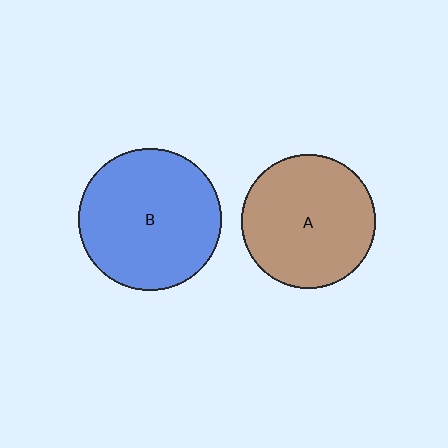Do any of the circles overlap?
No, none of the circles overlap.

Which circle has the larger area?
Circle B (blue).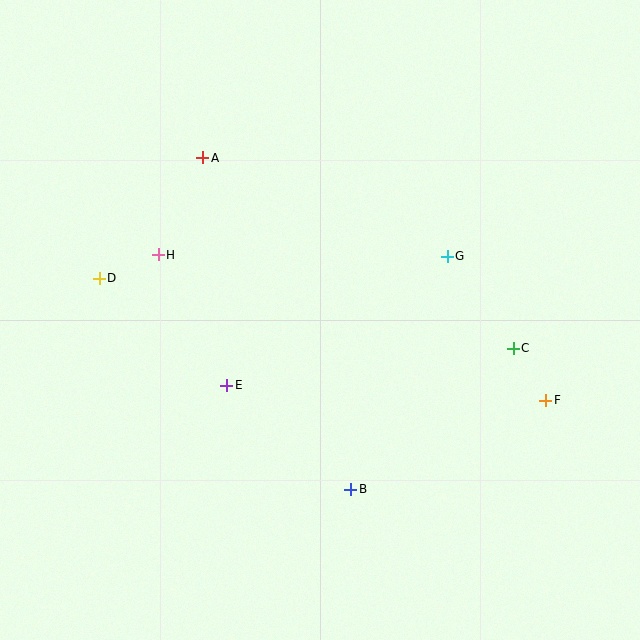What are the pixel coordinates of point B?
Point B is at (351, 489).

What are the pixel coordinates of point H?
Point H is at (158, 255).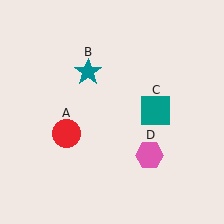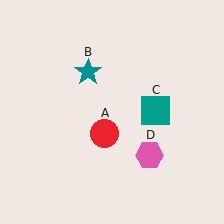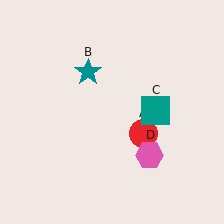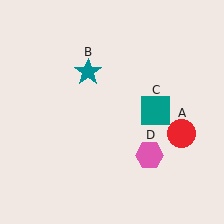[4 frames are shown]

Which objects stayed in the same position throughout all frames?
Teal star (object B) and teal square (object C) and pink hexagon (object D) remained stationary.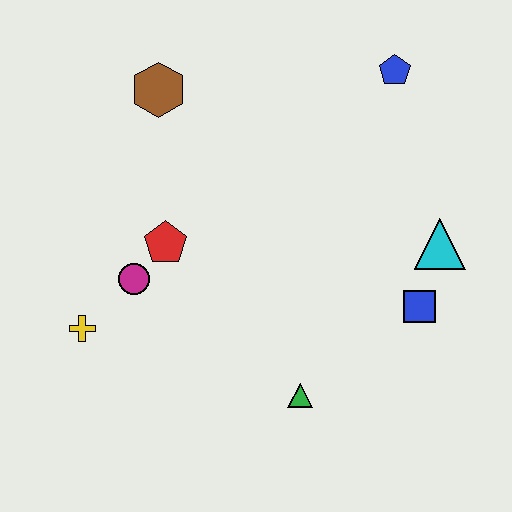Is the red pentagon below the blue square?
No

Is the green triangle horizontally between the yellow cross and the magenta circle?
No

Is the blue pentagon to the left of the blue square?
Yes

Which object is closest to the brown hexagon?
The red pentagon is closest to the brown hexagon.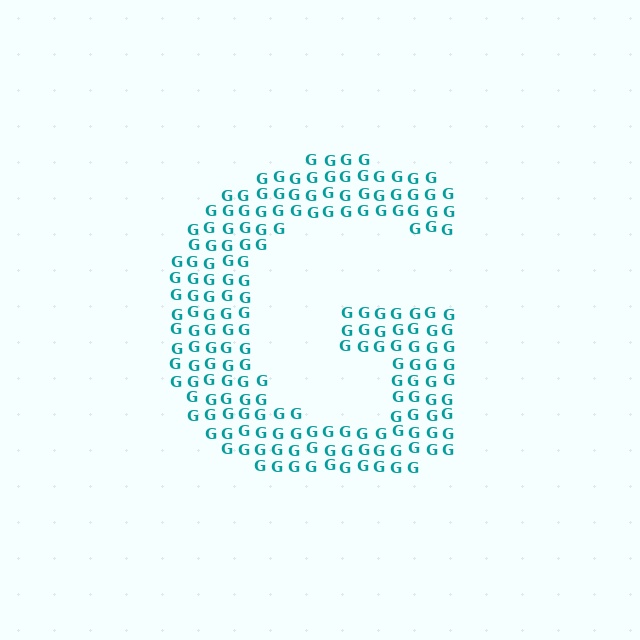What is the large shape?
The large shape is the letter G.